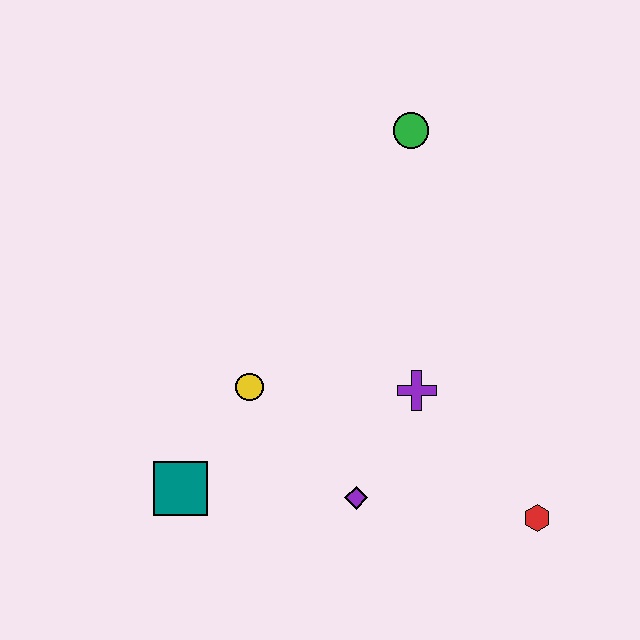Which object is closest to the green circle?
The purple cross is closest to the green circle.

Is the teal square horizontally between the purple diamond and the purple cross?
No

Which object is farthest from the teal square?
The green circle is farthest from the teal square.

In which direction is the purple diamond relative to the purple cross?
The purple diamond is below the purple cross.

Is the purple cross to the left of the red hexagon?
Yes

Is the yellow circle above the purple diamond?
Yes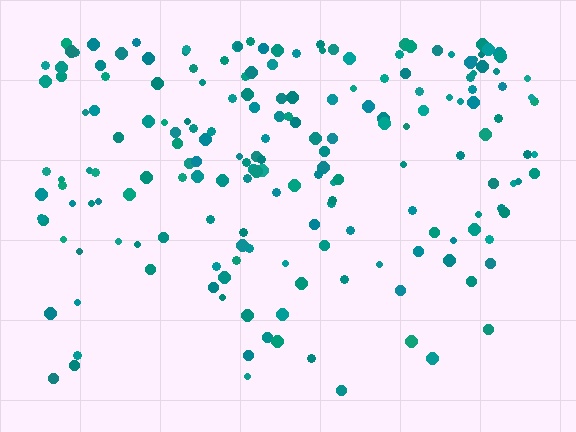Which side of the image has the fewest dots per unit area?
The bottom.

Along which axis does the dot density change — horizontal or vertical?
Vertical.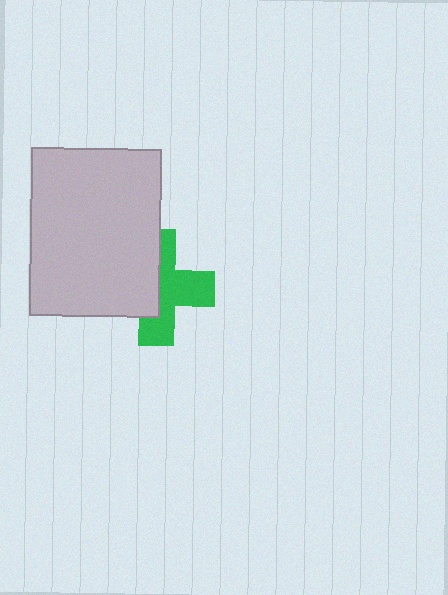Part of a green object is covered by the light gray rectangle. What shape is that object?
It is a cross.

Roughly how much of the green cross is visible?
About half of it is visible (roughly 55%).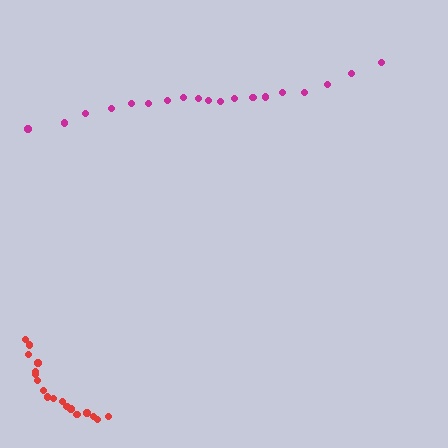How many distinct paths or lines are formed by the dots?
There are 2 distinct paths.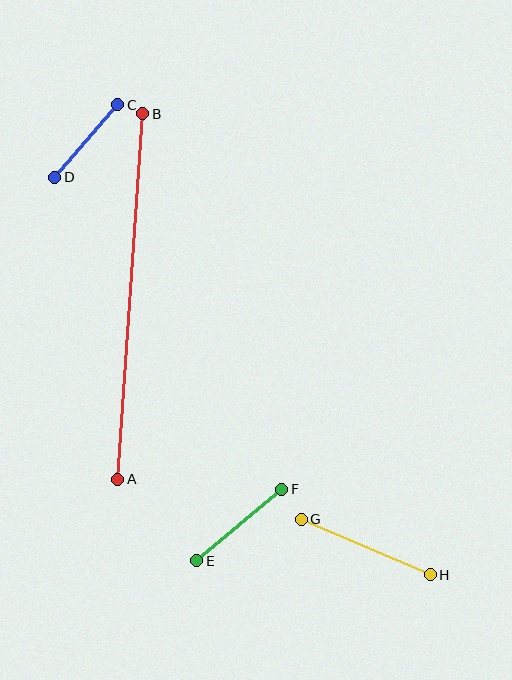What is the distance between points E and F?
The distance is approximately 111 pixels.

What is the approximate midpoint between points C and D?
The midpoint is at approximately (86, 141) pixels.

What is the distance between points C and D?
The distance is approximately 96 pixels.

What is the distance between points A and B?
The distance is approximately 366 pixels.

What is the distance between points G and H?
The distance is approximately 140 pixels.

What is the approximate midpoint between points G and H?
The midpoint is at approximately (366, 547) pixels.